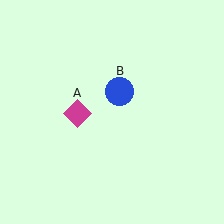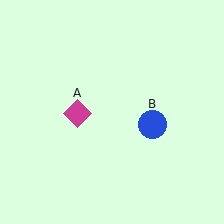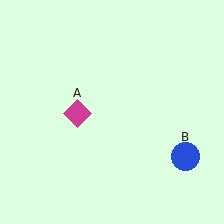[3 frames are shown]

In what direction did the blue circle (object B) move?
The blue circle (object B) moved down and to the right.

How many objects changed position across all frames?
1 object changed position: blue circle (object B).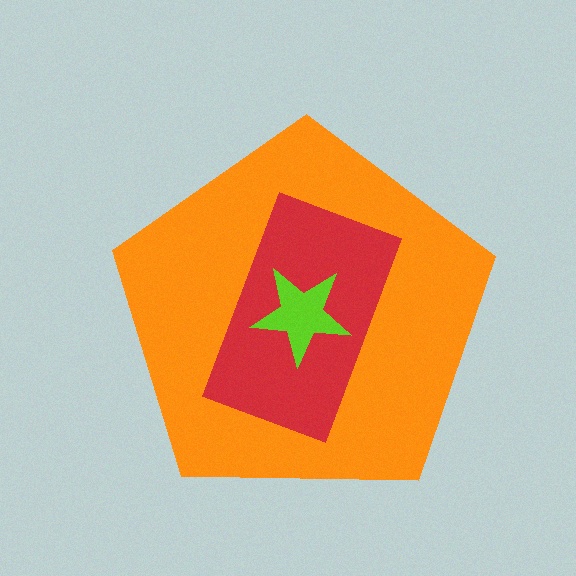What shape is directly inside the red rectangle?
The lime star.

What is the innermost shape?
The lime star.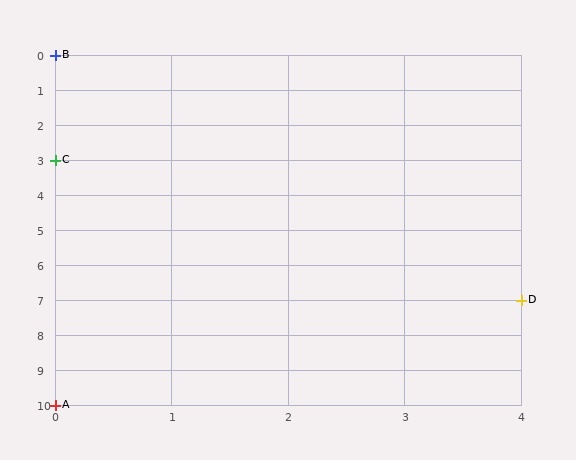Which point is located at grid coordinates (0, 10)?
Point A is at (0, 10).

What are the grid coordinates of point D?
Point D is at grid coordinates (4, 7).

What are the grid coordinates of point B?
Point B is at grid coordinates (0, 0).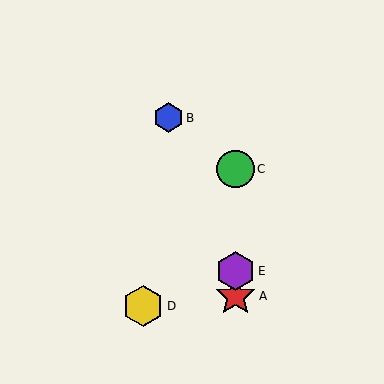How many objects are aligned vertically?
3 objects (A, C, E) are aligned vertically.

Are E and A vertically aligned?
Yes, both are at x≈235.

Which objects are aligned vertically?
Objects A, C, E are aligned vertically.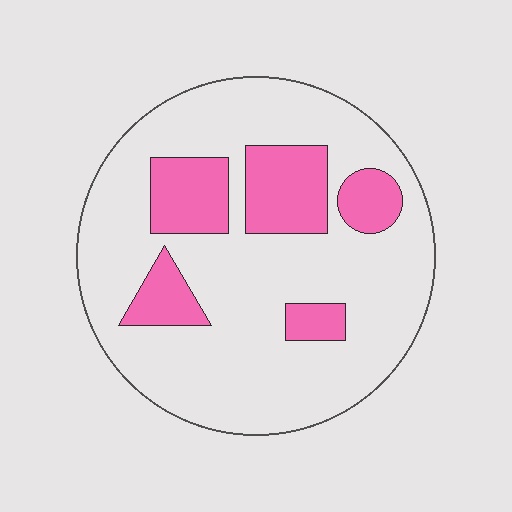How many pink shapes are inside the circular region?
5.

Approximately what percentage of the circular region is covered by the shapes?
Approximately 25%.